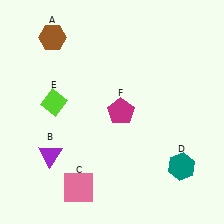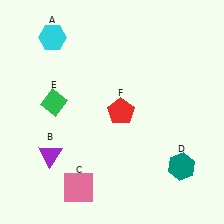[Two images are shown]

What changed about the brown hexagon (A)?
In Image 1, A is brown. In Image 2, it changed to cyan.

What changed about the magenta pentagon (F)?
In Image 1, F is magenta. In Image 2, it changed to red.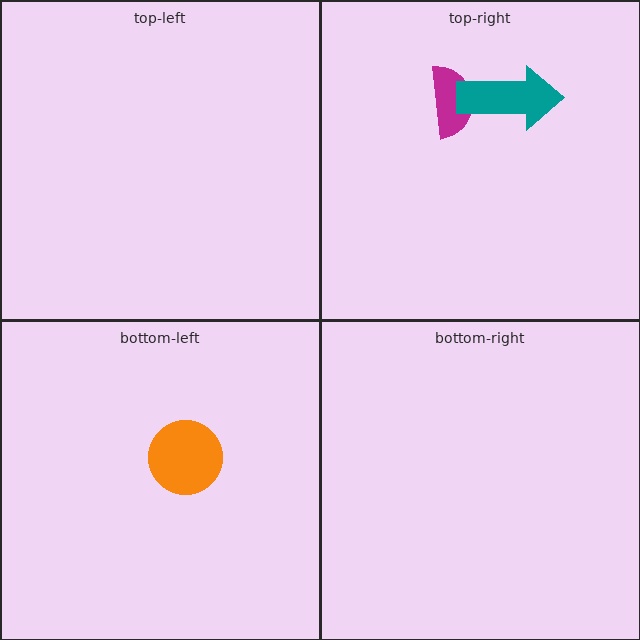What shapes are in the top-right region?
The magenta semicircle, the teal arrow.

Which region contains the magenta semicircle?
The top-right region.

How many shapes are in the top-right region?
2.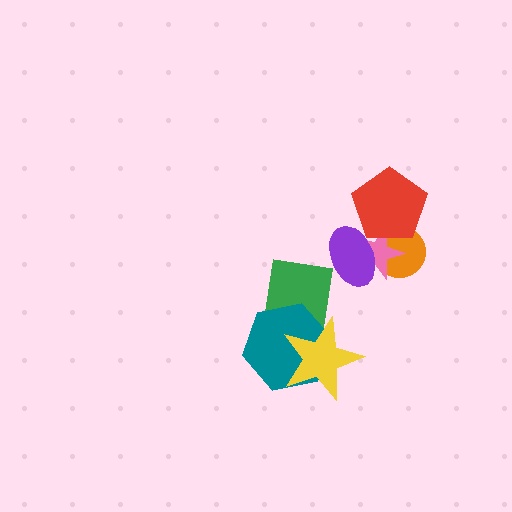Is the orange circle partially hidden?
Yes, it is partially covered by another shape.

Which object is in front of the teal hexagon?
The yellow star is in front of the teal hexagon.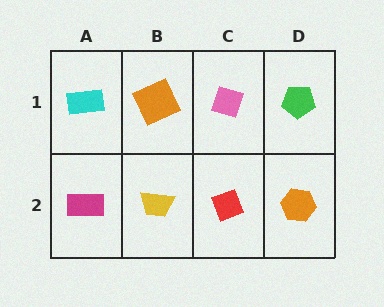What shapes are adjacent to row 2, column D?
A green pentagon (row 1, column D), a red diamond (row 2, column C).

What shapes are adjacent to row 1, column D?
An orange hexagon (row 2, column D), a pink diamond (row 1, column C).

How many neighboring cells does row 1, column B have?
3.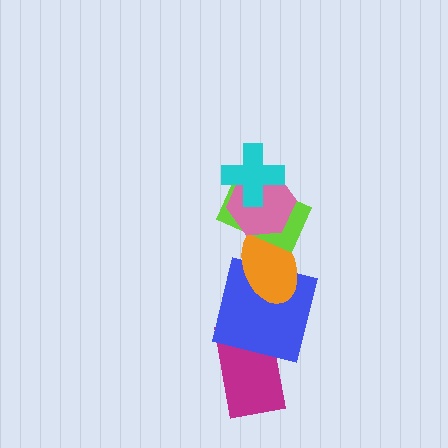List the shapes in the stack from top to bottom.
From top to bottom: the cyan cross, the pink hexagon, the lime rectangle, the orange ellipse, the blue square, the magenta rectangle.